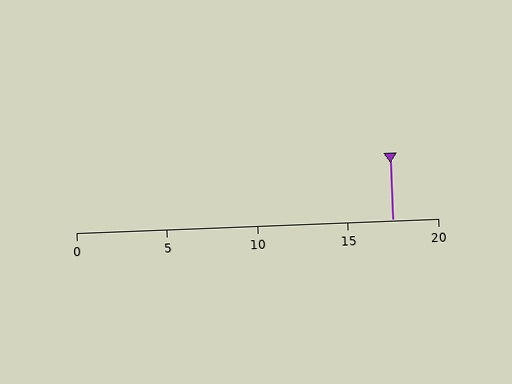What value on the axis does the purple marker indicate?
The marker indicates approximately 17.5.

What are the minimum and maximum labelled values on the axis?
The axis runs from 0 to 20.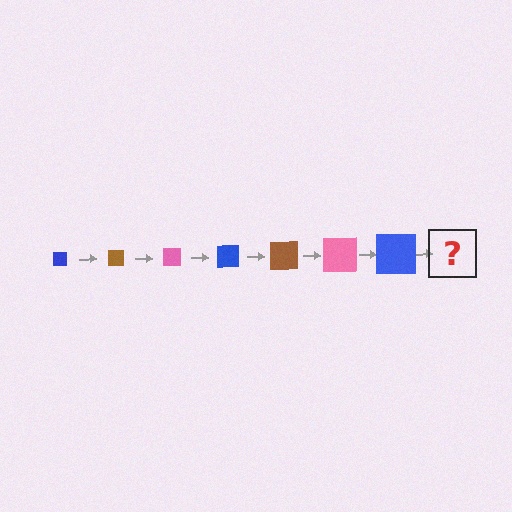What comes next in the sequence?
The next element should be a brown square, larger than the previous one.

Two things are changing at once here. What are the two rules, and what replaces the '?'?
The two rules are that the square grows larger each step and the color cycles through blue, brown, and pink. The '?' should be a brown square, larger than the previous one.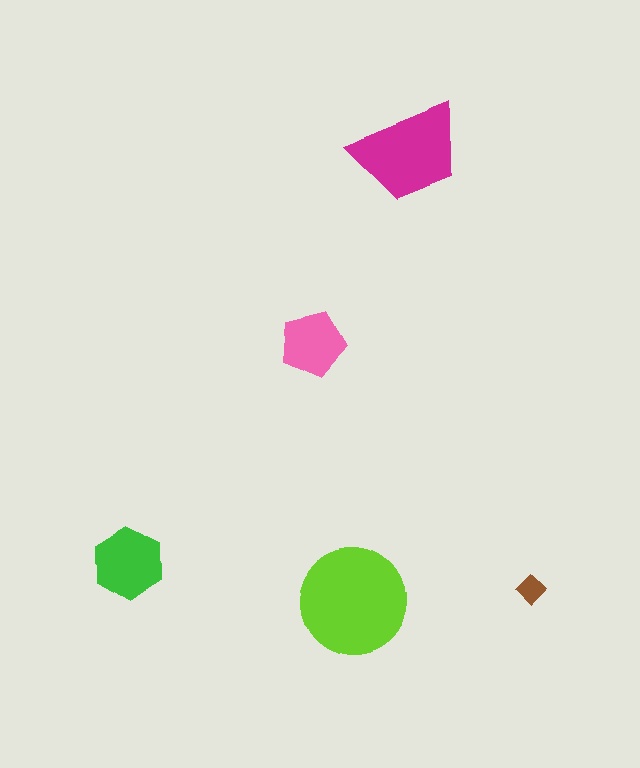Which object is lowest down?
The lime circle is bottommost.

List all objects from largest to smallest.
The lime circle, the magenta trapezoid, the green hexagon, the pink pentagon, the brown diamond.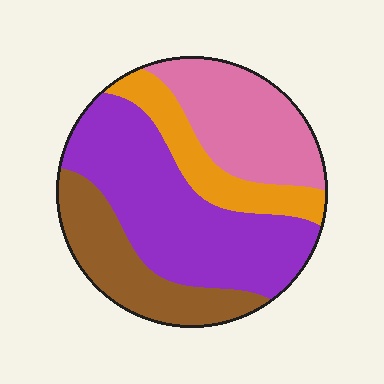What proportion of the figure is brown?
Brown takes up about one fifth (1/5) of the figure.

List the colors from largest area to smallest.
From largest to smallest: purple, pink, brown, orange.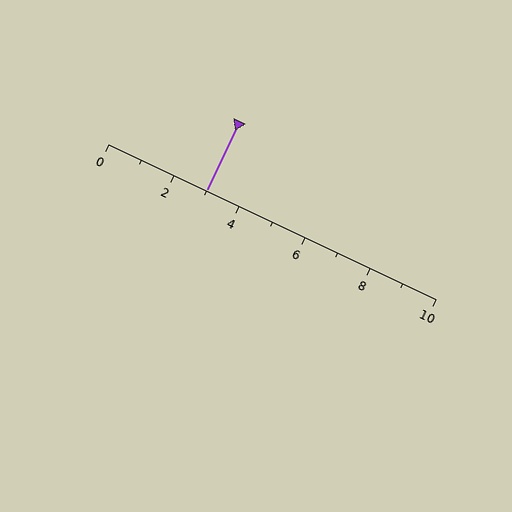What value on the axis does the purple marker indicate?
The marker indicates approximately 3.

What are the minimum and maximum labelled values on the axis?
The axis runs from 0 to 10.